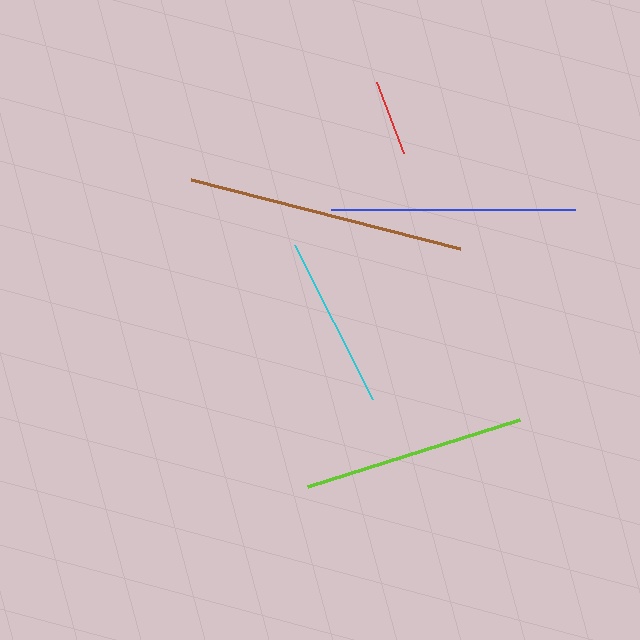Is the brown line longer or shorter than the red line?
The brown line is longer than the red line.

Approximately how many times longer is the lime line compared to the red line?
The lime line is approximately 2.9 times the length of the red line.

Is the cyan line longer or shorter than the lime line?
The lime line is longer than the cyan line.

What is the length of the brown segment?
The brown segment is approximately 278 pixels long.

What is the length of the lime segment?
The lime segment is approximately 222 pixels long.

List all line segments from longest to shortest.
From longest to shortest: brown, blue, lime, cyan, red.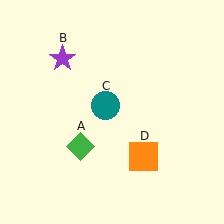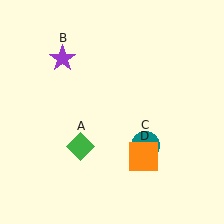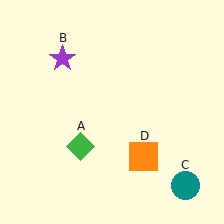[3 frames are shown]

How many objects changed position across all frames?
1 object changed position: teal circle (object C).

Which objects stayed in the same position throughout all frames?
Green diamond (object A) and purple star (object B) and orange square (object D) remained stationary.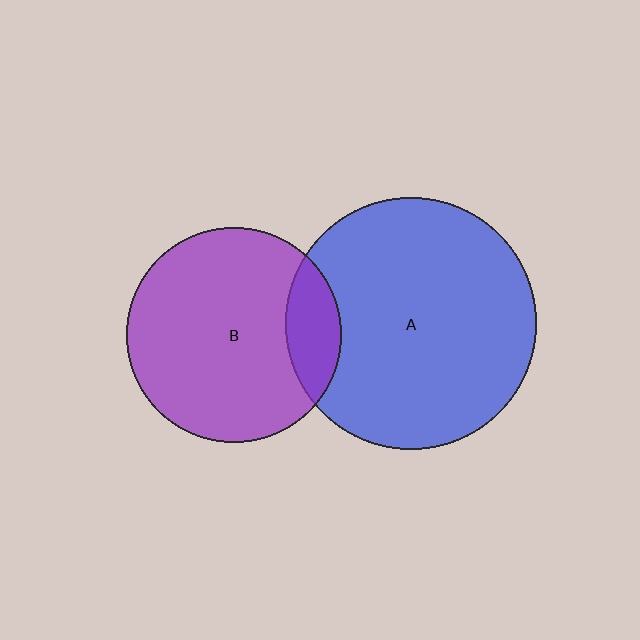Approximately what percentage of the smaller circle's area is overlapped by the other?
Approximately 15%.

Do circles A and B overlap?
Yes.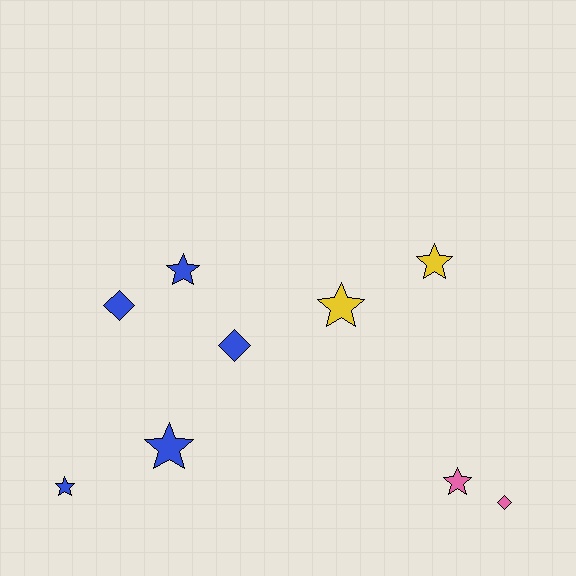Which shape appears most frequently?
Star, with 6 objects.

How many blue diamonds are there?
There are 2 blue diamonds.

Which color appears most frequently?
Blue, with 5 objects.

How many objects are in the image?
There are 9 objects.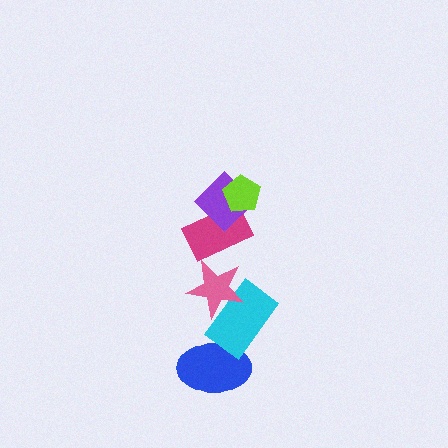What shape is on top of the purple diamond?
The lime pentagon is on top of the purple diamond.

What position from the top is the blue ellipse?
The blue ellipse is 6th from the top.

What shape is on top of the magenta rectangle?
The purple diamond is on top of the magenta rectangle.